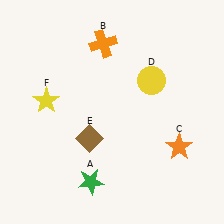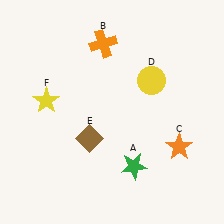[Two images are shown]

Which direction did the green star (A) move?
The green star (A) moved right.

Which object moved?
The green star (A) moved right.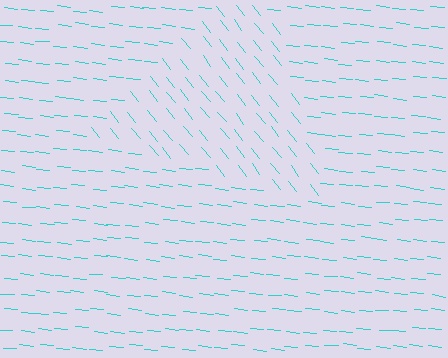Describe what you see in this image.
The image is filled with small cyan line segments. A triangle region in the image has lines oriented differently from the surrounding lines, creating a visible texture boundary.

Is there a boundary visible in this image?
Yes, there is a texture boundary formed by a change in line orientation.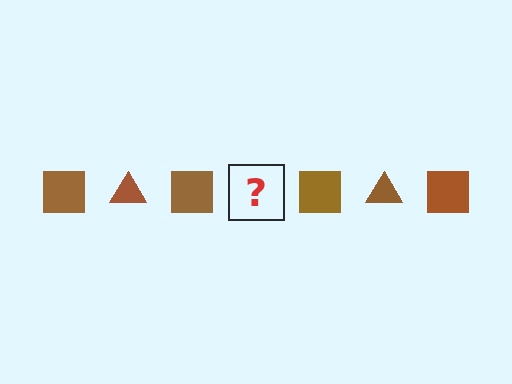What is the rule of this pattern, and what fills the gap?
The rule is that the pattern cycles through square, triangle shapes in brown. The gap should be filled with a brown triangle.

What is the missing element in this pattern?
The missing element is a brown triangle.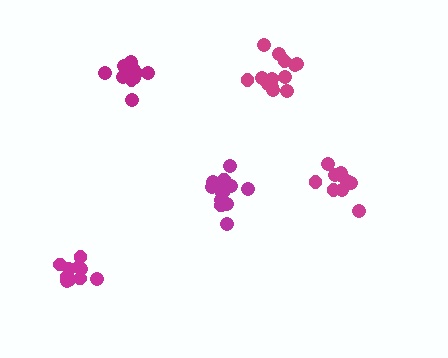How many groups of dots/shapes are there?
There are 5 groups.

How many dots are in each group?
Group 1: 10 dots, Group 2: 13 dots, Group 3: 10 dots, Group 4: 14 dots, Group 5: 12 dots (59 total).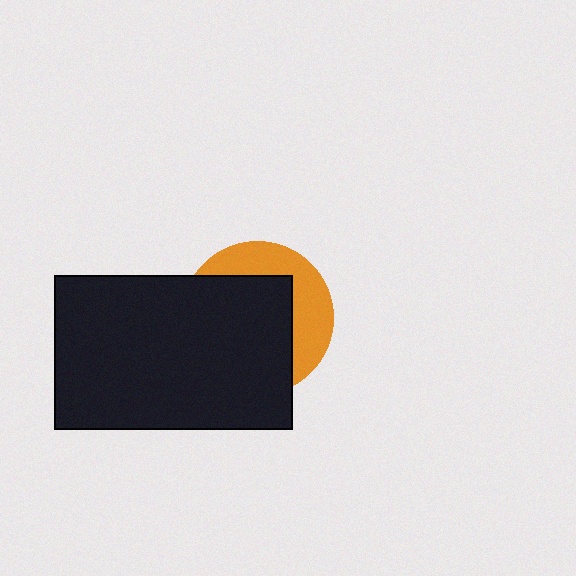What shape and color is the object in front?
The object in front is a black rectangle.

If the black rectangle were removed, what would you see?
You would see the complete orange circle.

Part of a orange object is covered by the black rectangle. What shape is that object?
It is a circle.